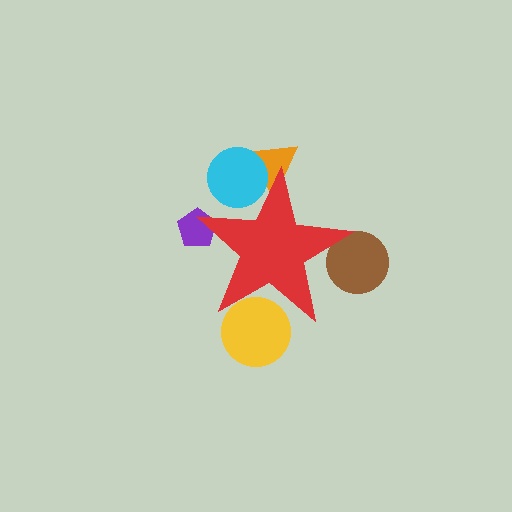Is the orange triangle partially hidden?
Yes, the orange triangle is partially hidden behind the red star.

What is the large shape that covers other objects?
A red star.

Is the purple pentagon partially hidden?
Yes, the purple pentagon is partially hidden behind the red star.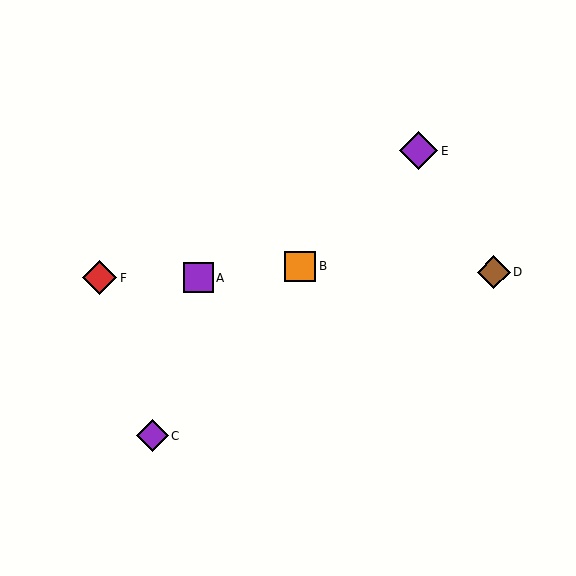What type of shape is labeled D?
Shape D is a brown diamond.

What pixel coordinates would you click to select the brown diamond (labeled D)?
Click at (494, 272) to select the brown diamond D.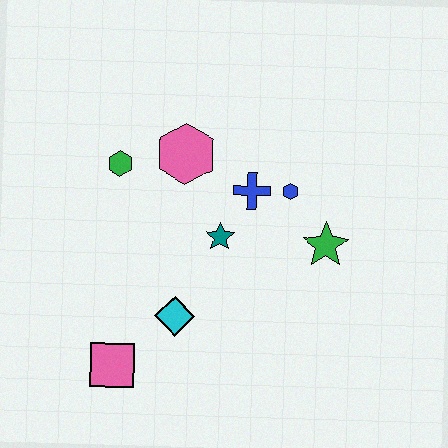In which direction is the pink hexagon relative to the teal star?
The pink hexagon is above the teal star.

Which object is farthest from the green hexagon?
The green star is farthest from the green hexagon.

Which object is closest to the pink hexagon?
The green hexagon is closest to the pink hexagon.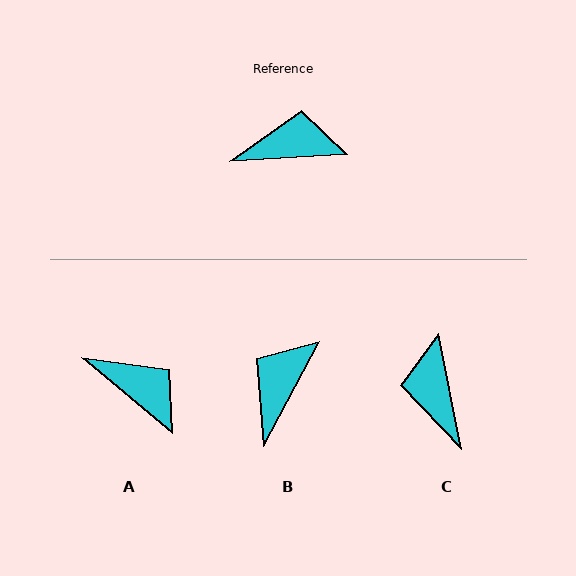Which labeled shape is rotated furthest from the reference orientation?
C, about 98 degrees away.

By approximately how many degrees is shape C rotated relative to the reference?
Approximately 98 degrees counter-clockwise.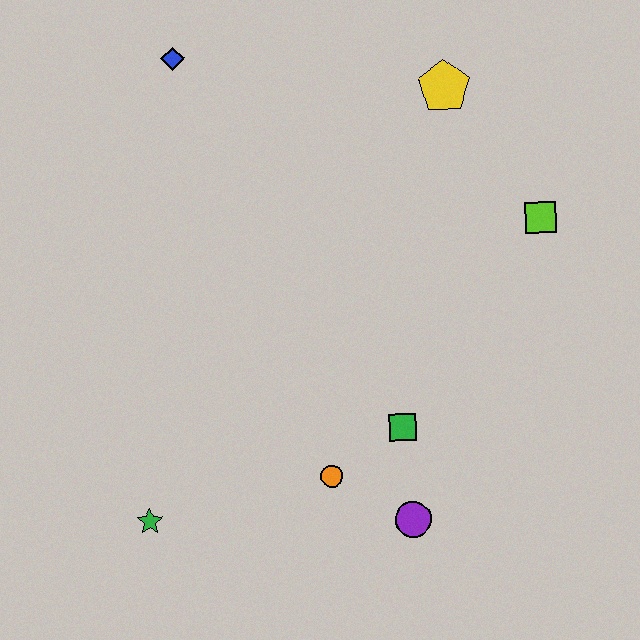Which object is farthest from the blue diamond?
The purple circle is farthest from the blue diamond.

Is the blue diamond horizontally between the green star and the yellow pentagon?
Yes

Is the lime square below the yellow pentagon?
Yes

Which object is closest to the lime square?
The yellow pentagon is closest to the lime square.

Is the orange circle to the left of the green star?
No